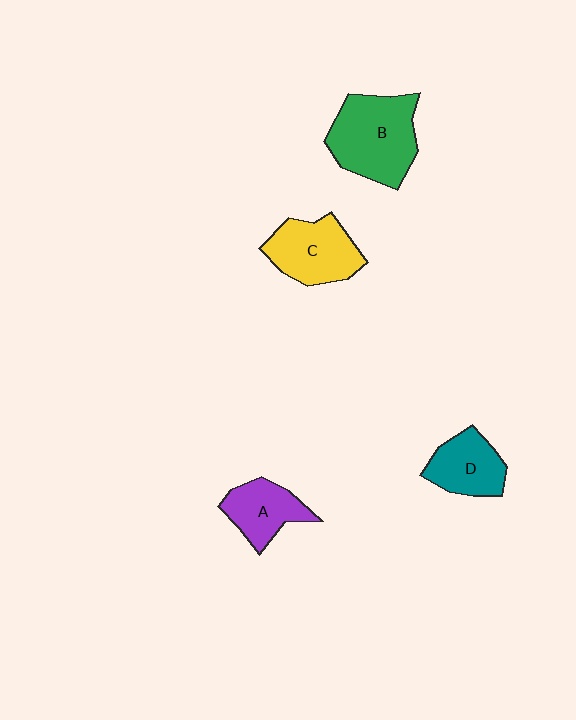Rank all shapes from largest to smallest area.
From largest to smallest: B (green), C (yellow), D (teal), A (purple).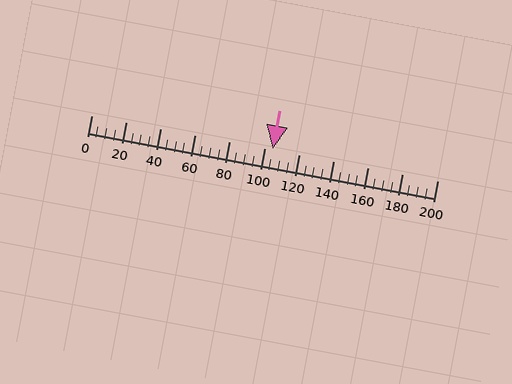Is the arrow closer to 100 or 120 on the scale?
The arrow is closer to 100.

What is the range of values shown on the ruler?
The ruler shows values from 0 to 200.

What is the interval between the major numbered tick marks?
The major tick marks are spaced 20 units apart.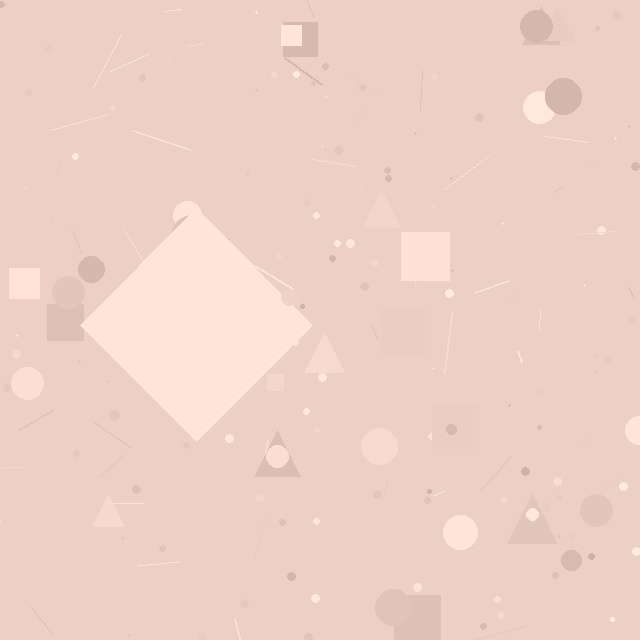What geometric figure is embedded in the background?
A diamond is embedded in the background.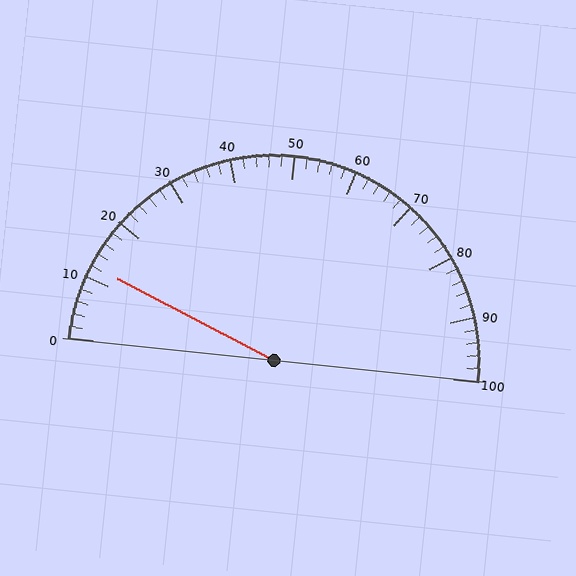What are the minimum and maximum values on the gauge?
The gauge ranges from 0 to 100.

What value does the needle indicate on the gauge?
The needle indicates approximately 12.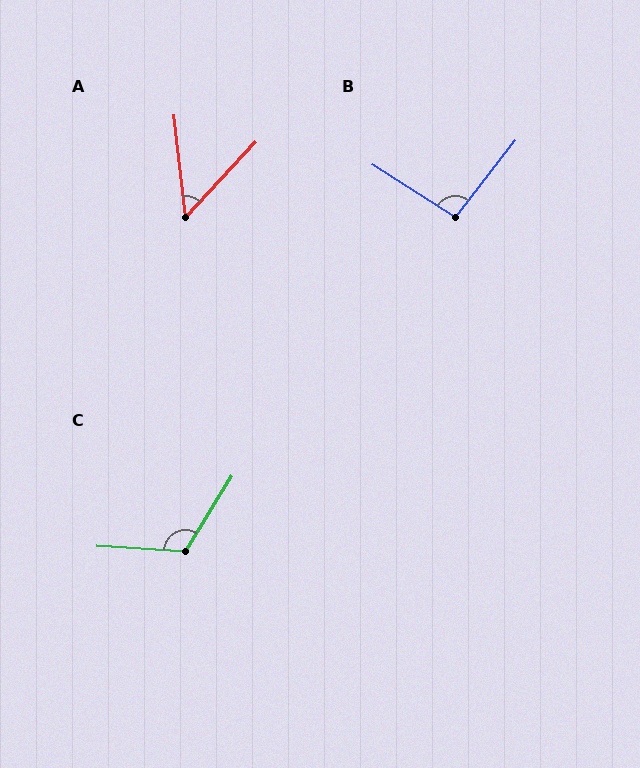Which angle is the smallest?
A, at approximately 50 degrees.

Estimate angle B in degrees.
Approximately 95 degrees.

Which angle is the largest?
C, at approximately 118 degrees.